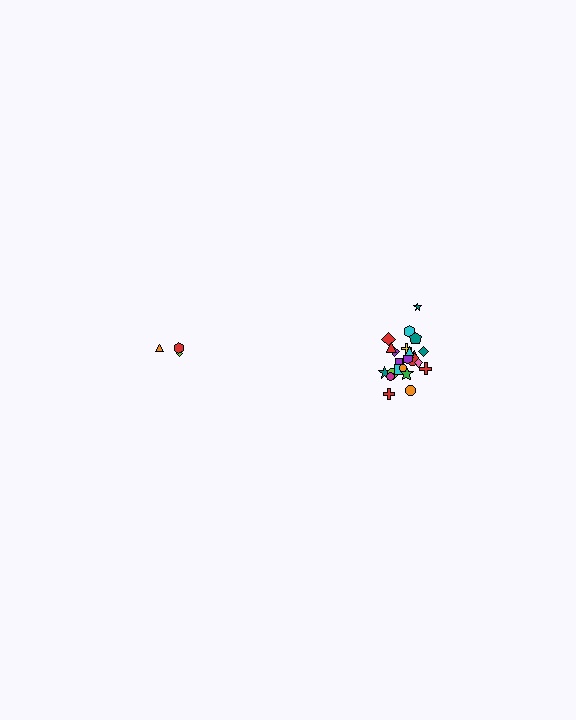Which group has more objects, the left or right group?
The right group.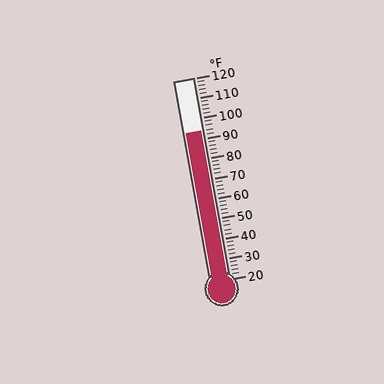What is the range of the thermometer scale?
The thermometer scale ranges from 20°F to 120°F.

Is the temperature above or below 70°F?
The temperature is above 70°F.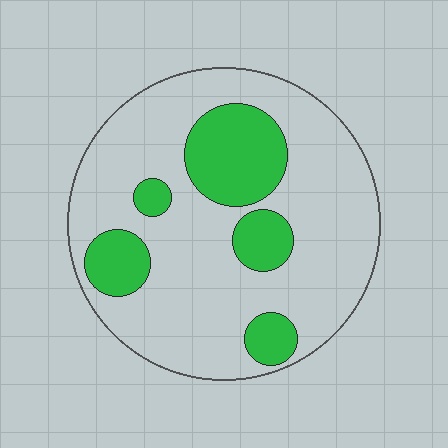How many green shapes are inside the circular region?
5.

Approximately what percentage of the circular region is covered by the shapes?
Approximately 25%.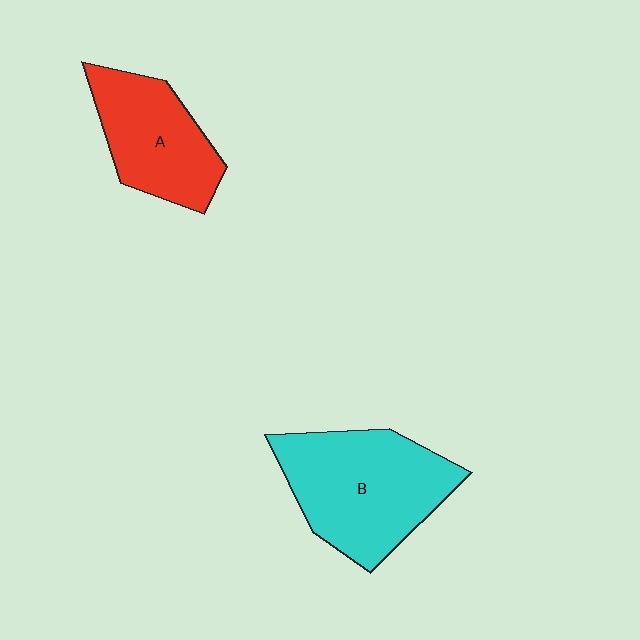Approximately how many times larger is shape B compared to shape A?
Approximately 1.4 times.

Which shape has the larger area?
Shape B (cyan).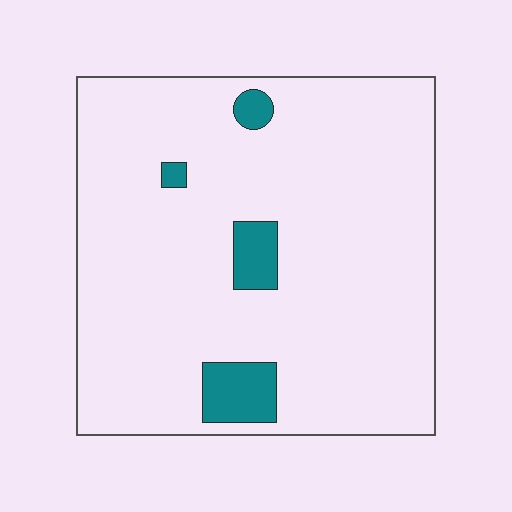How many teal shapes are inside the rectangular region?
4.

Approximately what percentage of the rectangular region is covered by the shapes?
Approximately 5%.